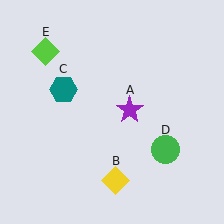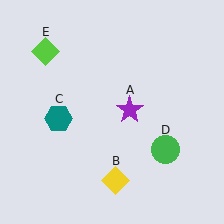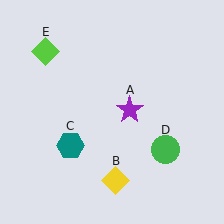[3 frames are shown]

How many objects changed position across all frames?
1 object changed position: teal hexagon (object C).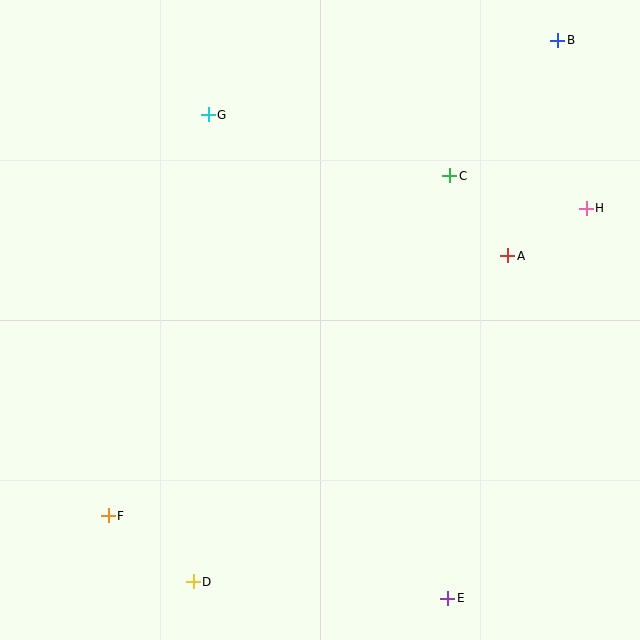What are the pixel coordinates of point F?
Point F is at (108, 516).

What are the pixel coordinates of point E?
Point E is at (448, 598).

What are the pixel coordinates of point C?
Point C is at (450, 176).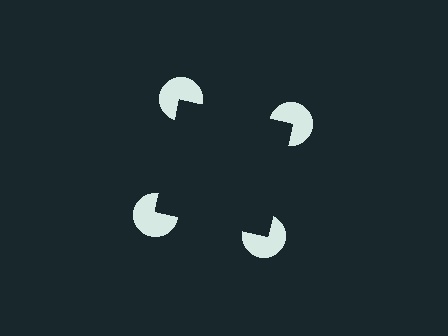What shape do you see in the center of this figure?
An illusory square — its edges are inferred from the aligned wedge cuts in the pac-man discs, not physically drawn.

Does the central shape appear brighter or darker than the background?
It typically appears slightly darker than the background, even though no actual brightness change is drawn.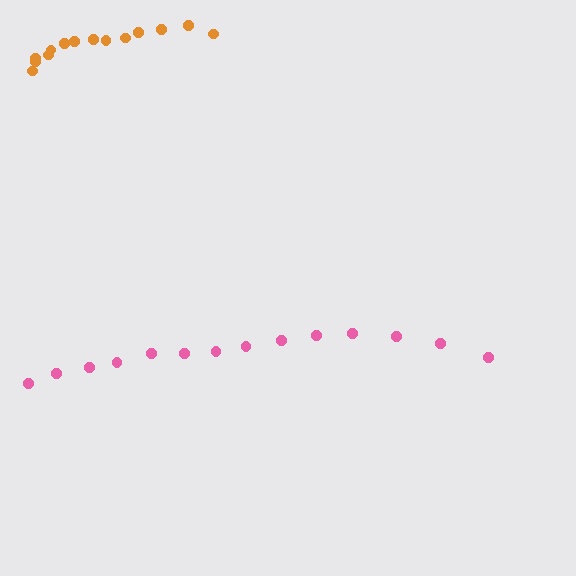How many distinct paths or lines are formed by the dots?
There are 2 distinct paths.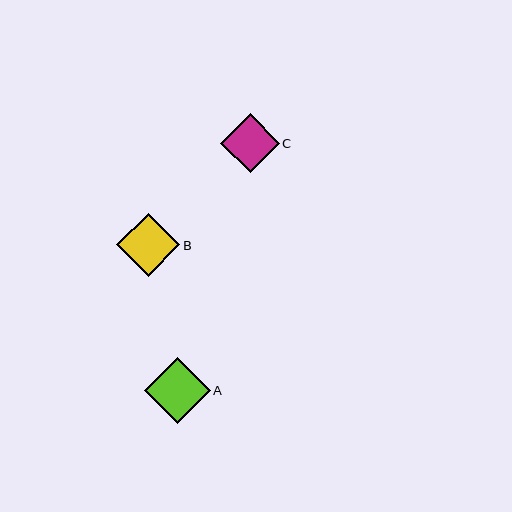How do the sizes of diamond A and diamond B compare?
Diamond A and diamond B are approximately the same size.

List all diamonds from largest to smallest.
From largest to smallest: A, B, C.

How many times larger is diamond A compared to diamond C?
Diamond A is approximately 1.1 times the size of diamond C.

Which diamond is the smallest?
Diamond C is the smallest with a size of approximately 59 pixels.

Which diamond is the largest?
Diamond A is the largest with a size of approximately 66 pixels.